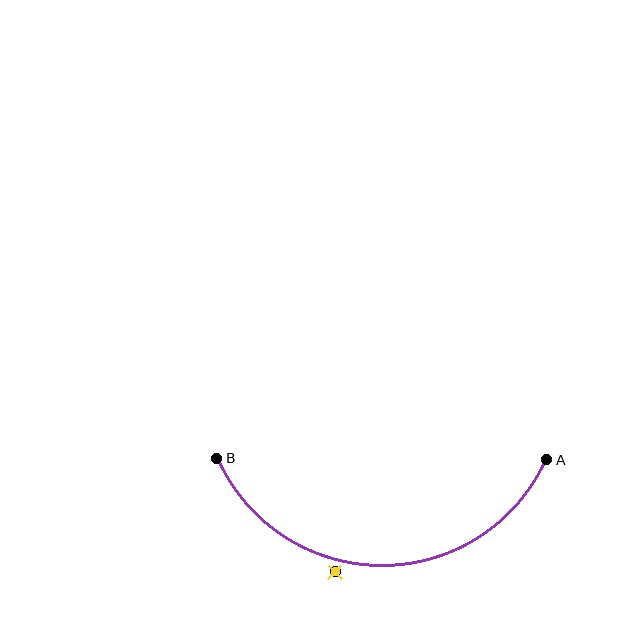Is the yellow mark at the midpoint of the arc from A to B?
No — the yellow mark does not lie on the arc at all. It sits slightly outside the curve.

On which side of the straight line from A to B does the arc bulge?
The arc bulges below the straight line connecting A and B.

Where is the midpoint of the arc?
The arc midpoint is the point on the curve farthest from the straight line joining A and B. It sits below that line.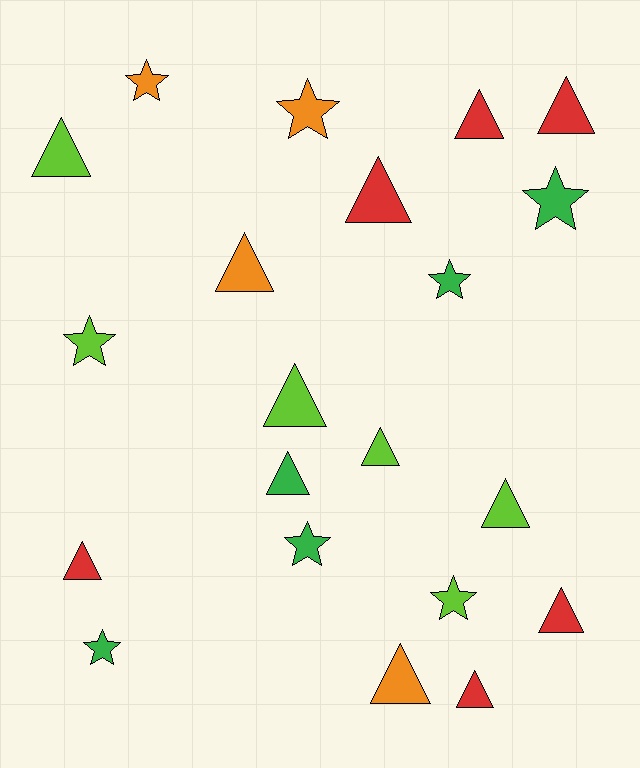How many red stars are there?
There are no red stars.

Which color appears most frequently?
Lime, with 6 objects.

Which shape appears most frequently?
Triangle, with 13 objects.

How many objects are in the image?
There are 21 objects.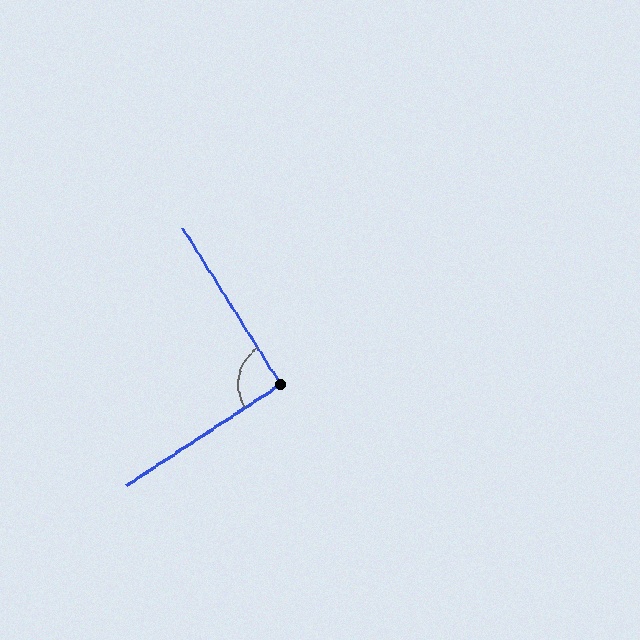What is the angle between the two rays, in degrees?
Approximately 91 degrees.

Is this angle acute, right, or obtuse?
It is approximately a right angle.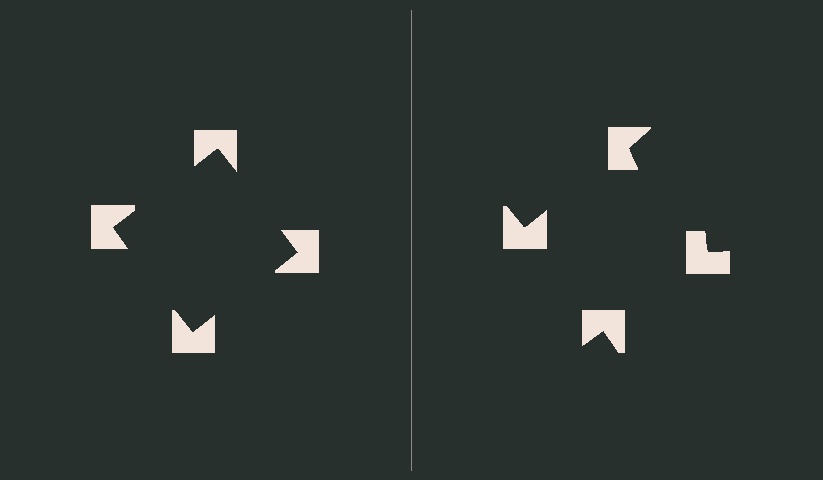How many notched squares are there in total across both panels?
8 — 4 on each side.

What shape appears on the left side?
An illusory square.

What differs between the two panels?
The notched squares are positioned identically on both sides; only the wedge orientations differ. On the left they align to a square; on the right they are misaligned.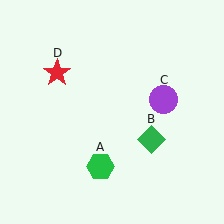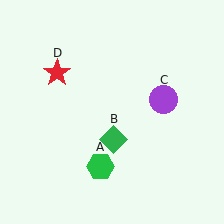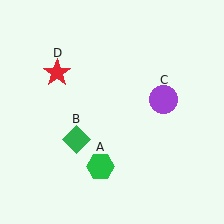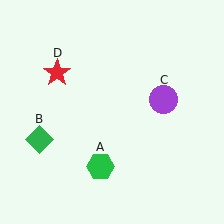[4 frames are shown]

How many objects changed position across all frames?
1 object changed position: green diamond (object B).